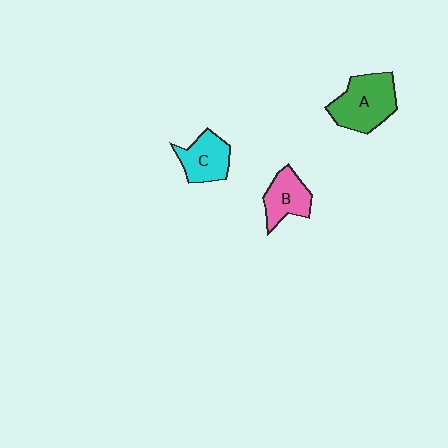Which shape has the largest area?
Shape A (green).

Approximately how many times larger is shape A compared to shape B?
Approximately 1.5 times.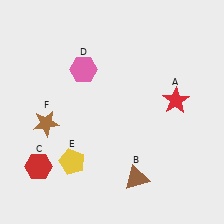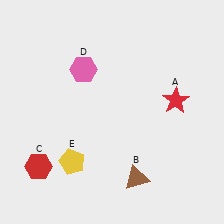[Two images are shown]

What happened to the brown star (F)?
The brown star (F) was removed in Image 2. It was in the bottom-left area of Image 1.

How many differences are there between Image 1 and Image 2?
There is 1 difference between the two images.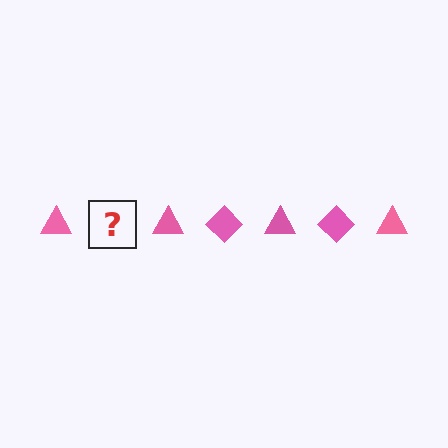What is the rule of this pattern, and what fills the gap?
The rule is that the pattern cycles through triangle, diamond shapes in pink. The gap should be filled with a pink diamond.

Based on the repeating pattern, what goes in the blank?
The blank should be a pink diamond.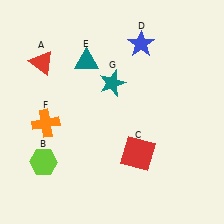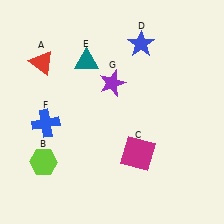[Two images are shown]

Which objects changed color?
C changed from red to magenta. F changed from orange to blue. G changed from teal to purple.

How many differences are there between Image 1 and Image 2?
There are 3 differences between the two images.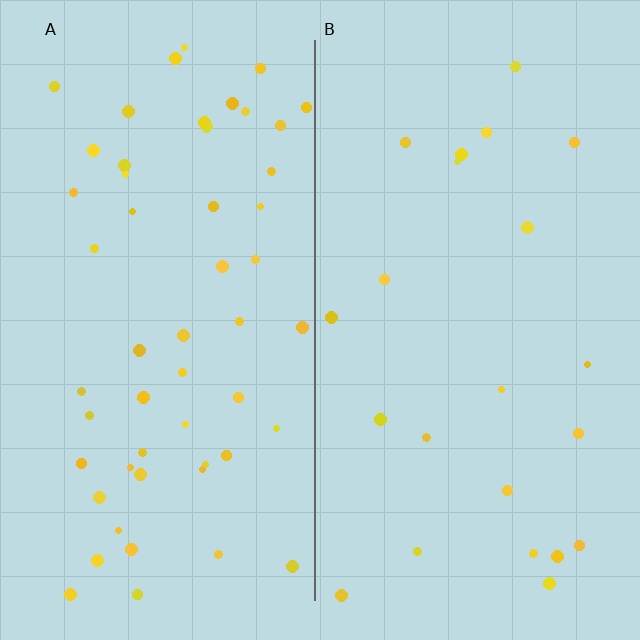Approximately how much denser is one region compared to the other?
Approximately 2.4× — region A over region B.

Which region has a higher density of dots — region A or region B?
A (the left).